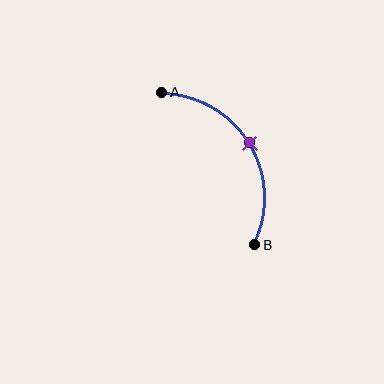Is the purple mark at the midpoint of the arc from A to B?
Yes. The purple mark lies on the arc at equal arc-length from both A and B — it is the arc midpoint.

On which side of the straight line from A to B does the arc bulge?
The arc bulges to the right of the straight line connecting A and B.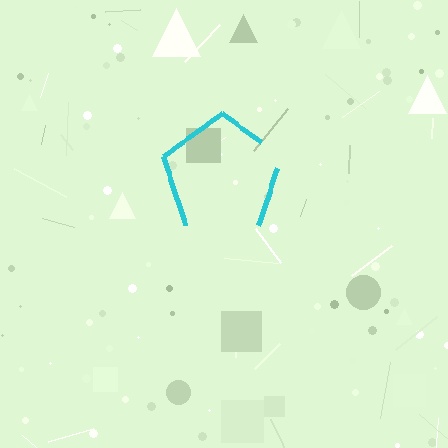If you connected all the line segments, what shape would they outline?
They would outline a pentagon.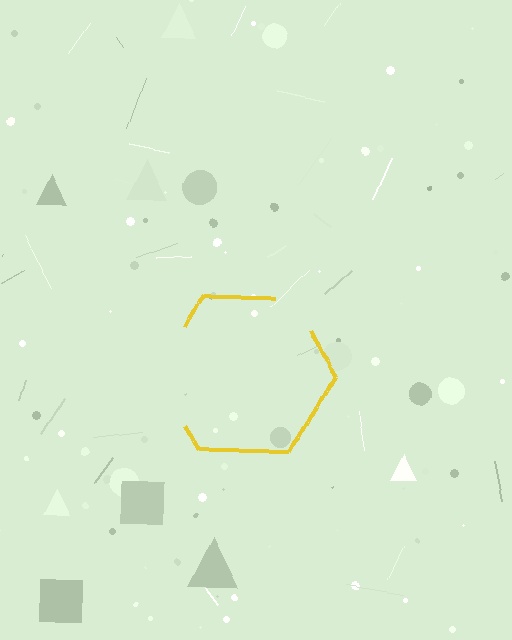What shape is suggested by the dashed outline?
The dashed outline suggests a hexagon.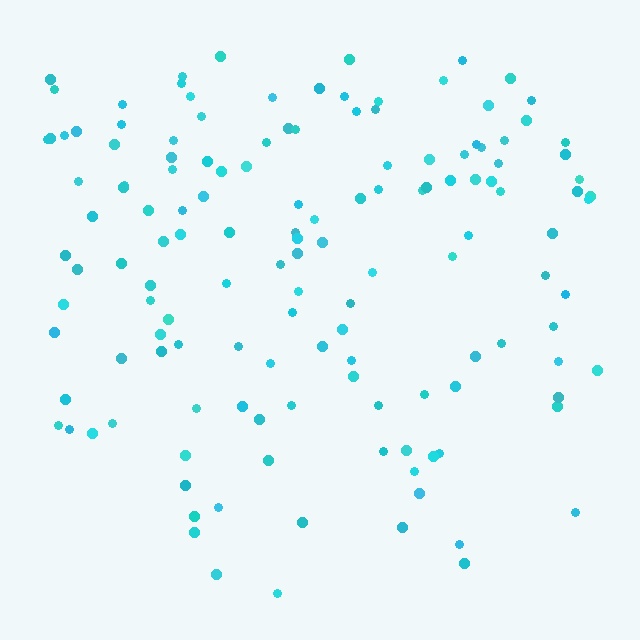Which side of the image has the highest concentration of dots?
The top.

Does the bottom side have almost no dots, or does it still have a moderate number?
Still a moderate number, just noticeably fewer than the top.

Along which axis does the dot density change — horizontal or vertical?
Vertical.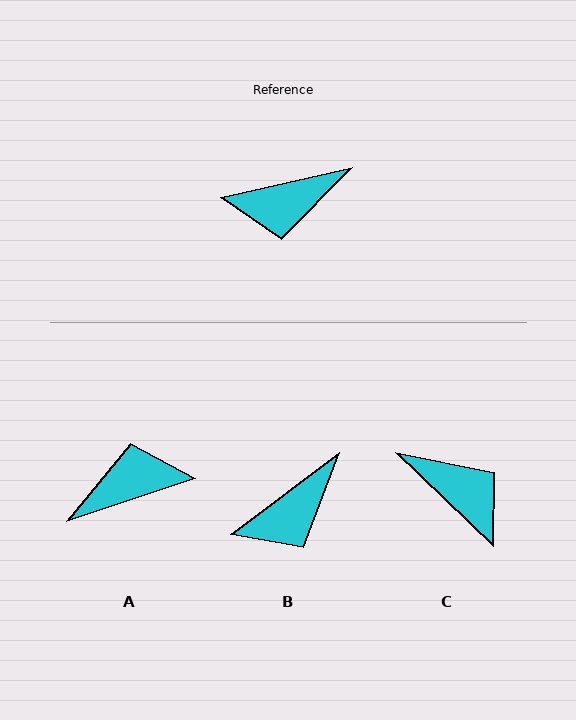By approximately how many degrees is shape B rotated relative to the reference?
Approximately 23 degrees counter-clockwise.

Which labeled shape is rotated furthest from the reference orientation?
A, about 174 degrees away.